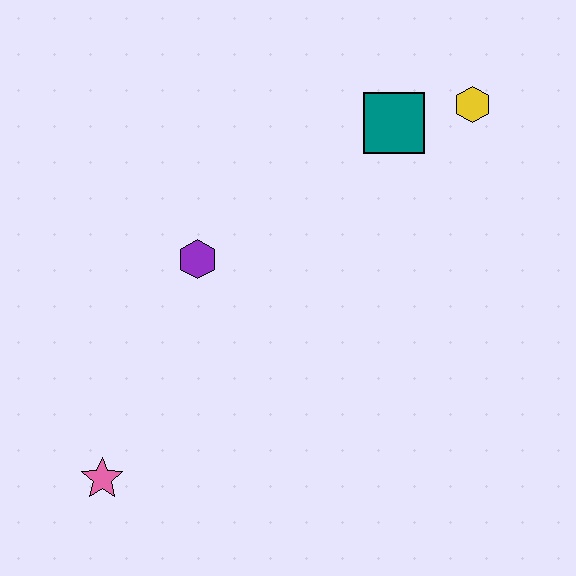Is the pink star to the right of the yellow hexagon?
No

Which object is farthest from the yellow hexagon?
The pink star is farthest from the yellow hexagon.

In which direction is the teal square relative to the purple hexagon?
The teal square is to the right of the purple hexagon.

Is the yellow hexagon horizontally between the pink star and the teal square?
No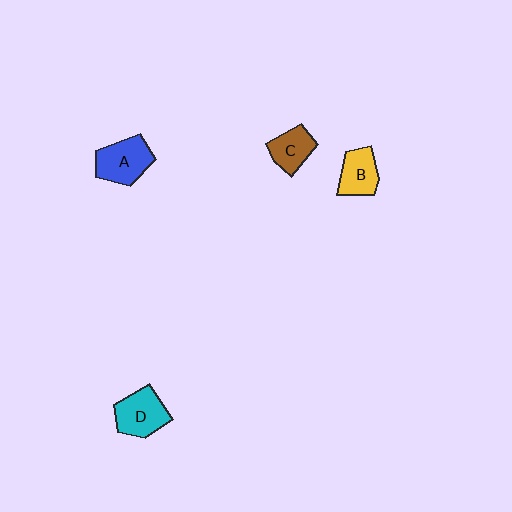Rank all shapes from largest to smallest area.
From largest to smallest: A (blue), D (cyan), B (yellow), C (brown).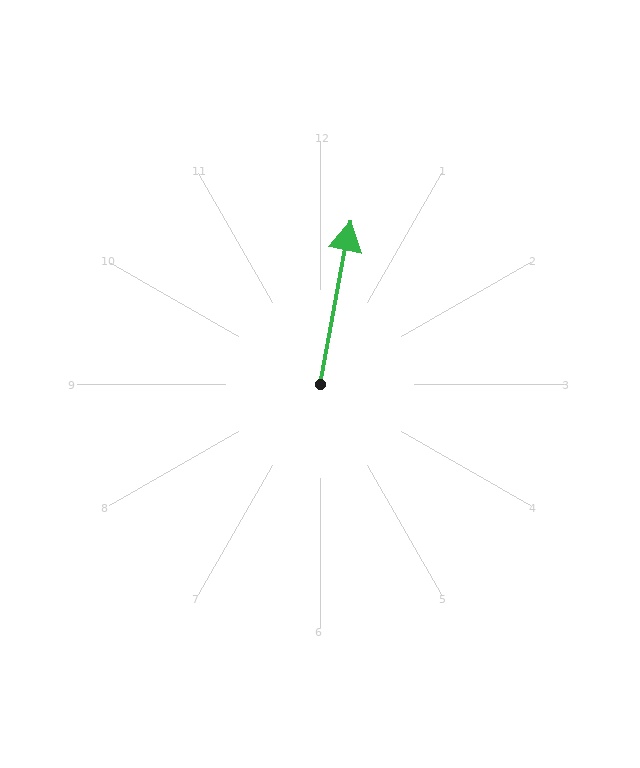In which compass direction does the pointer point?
North.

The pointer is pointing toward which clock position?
Roughly 12 o'clock.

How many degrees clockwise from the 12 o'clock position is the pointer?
Approximately 11 degrees.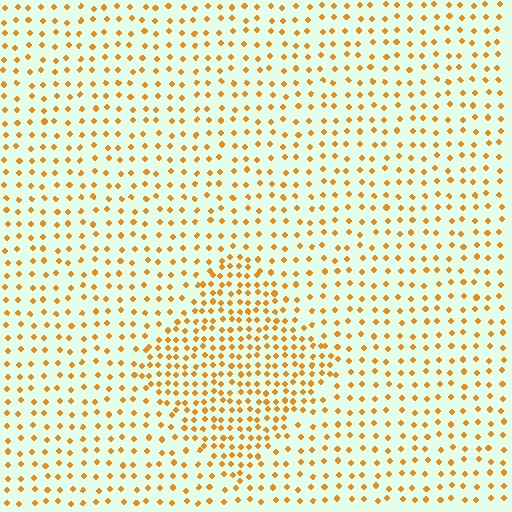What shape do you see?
I see a diamond.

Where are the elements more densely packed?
The elements are more densely packed inside the diamond boundary.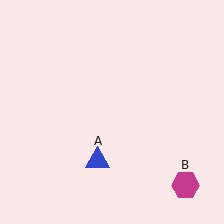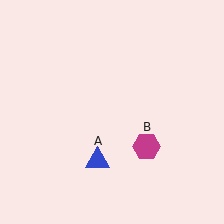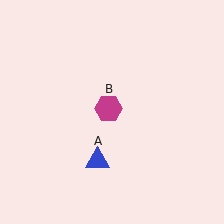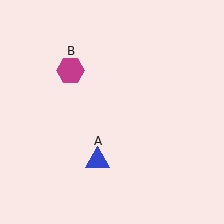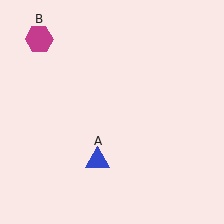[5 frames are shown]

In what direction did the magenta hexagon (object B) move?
The magenta hexagon (object B) moved up and to the left.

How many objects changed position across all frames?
1 object changed position: magenta hexagon (object B).